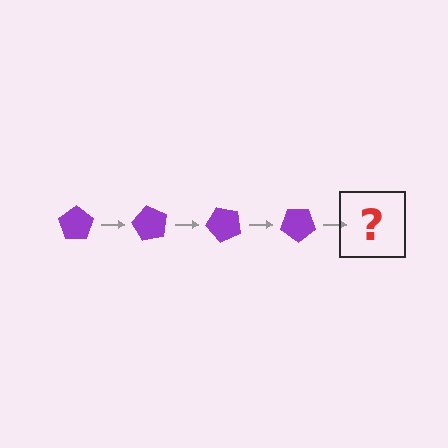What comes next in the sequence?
The next element should be a purple pentagon rotated 240 degrees.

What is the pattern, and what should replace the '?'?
The pattern is that the pentagon rotates 60 degrees each step. The '?' should be a purple pentagon rotated 240 degrees.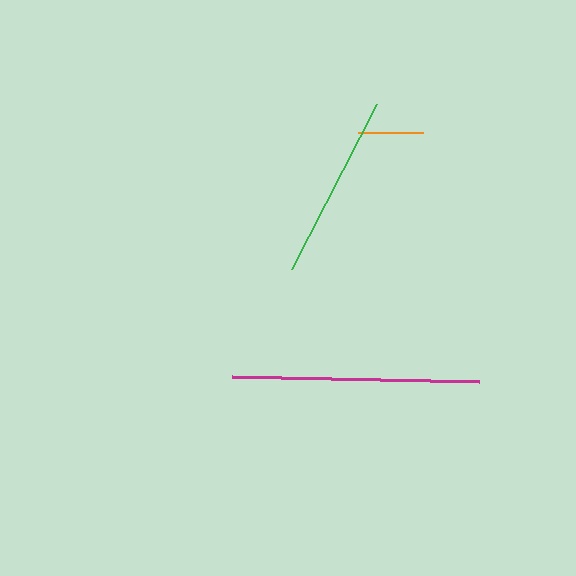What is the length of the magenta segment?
The magenta segment is approximately 247 pixels long.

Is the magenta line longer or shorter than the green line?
The magenta line is longer than the green line.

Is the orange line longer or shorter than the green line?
The green line is longer than the orange line.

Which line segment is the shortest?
The orange line is the shortest at approximately 65 pixels.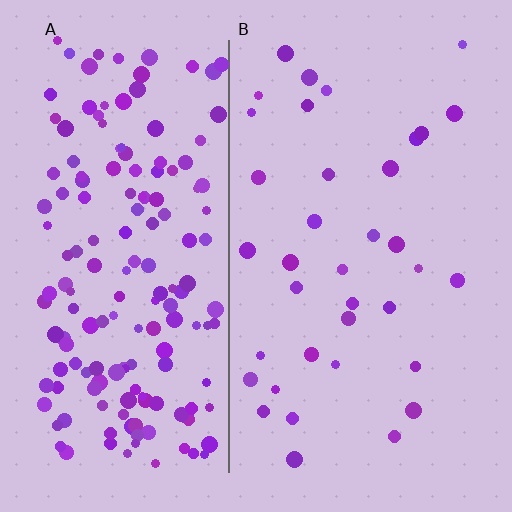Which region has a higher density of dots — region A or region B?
A (the left).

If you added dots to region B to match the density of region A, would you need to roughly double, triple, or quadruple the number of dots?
Approximately quadruple.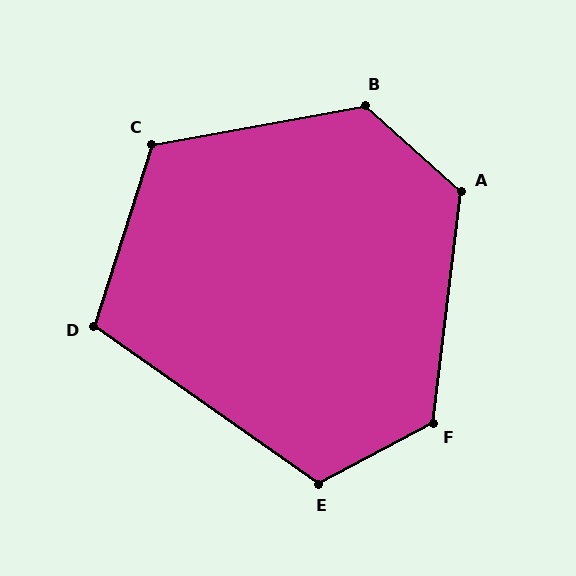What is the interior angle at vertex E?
Approximately 117 degrees (obtuse).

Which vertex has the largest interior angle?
B, at approximately 128 degrees.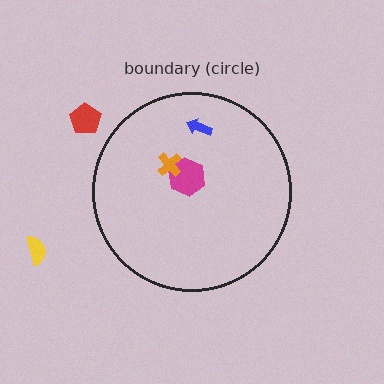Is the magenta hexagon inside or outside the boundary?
Inside.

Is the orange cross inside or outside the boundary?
Inside.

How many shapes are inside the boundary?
3 inside, 2 outside.